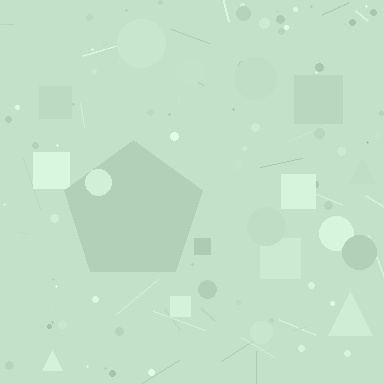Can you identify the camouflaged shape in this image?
The camouflaged shape is a pentagon.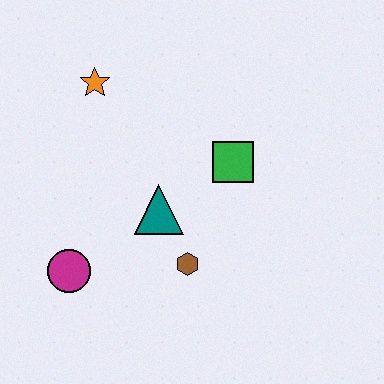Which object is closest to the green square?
The teal triangle is closest to the green square.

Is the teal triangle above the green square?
No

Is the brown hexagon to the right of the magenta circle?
Yes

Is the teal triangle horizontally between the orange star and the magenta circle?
No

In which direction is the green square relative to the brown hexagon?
The green square is above the brown hexagon.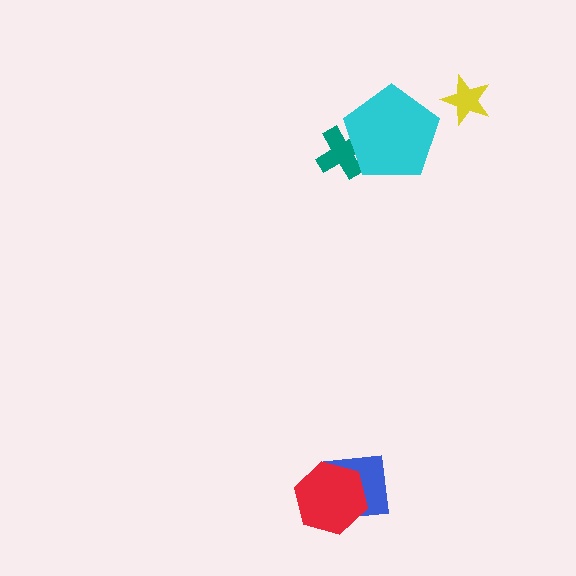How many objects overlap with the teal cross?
1 object overlaps with the teal cross.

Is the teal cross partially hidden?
Yes, it is partially covered by another shape.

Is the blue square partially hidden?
Yes, it is partially covered by another shape.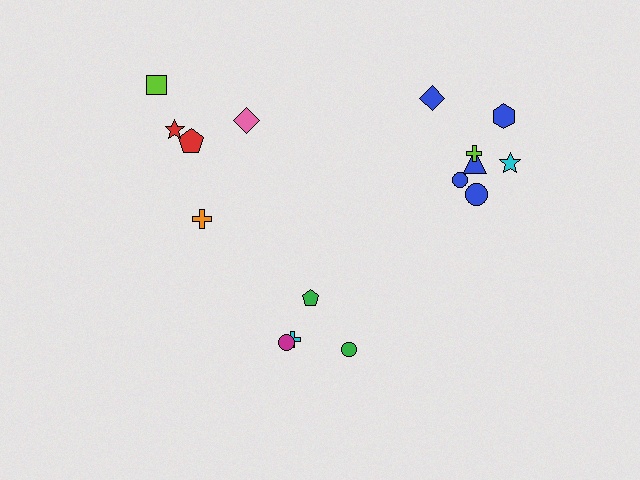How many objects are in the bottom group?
There are 4 objects.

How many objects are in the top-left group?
There are 5 objects.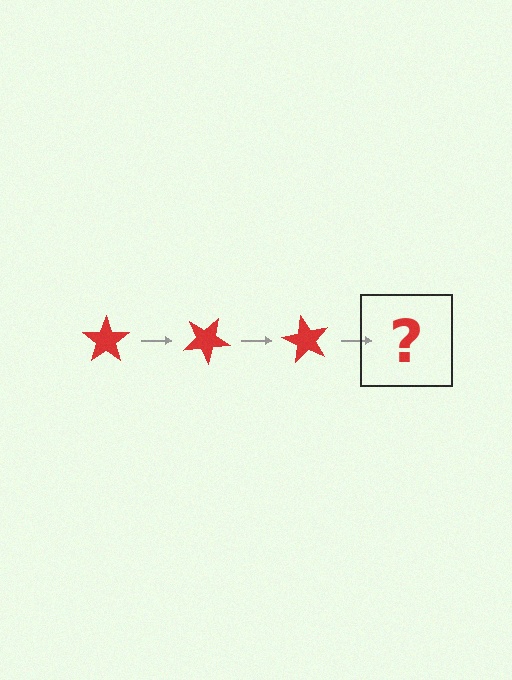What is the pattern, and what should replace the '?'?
The pattern is that the star rotates 30 degrees each step. The '?' should be a red star rotated 90 degrees.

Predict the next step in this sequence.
The next step is a red star rotated 90 degrees.